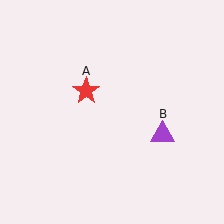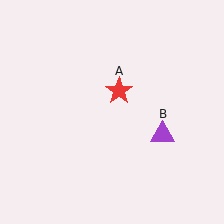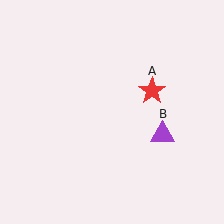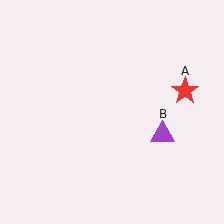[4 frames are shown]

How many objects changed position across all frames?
1 object changed position: red star (object A).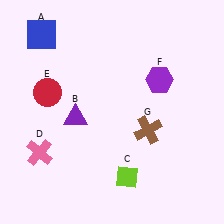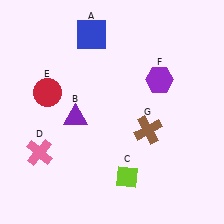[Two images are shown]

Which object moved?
The blue square (A) moved right.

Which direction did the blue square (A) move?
The blue square (A) moved right.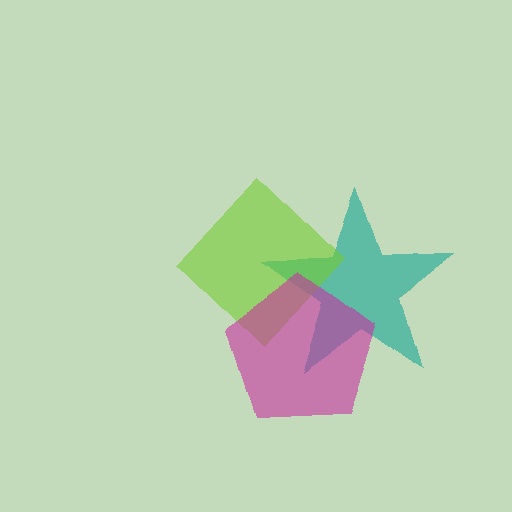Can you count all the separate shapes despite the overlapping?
Yes, there are 3 separate shapes.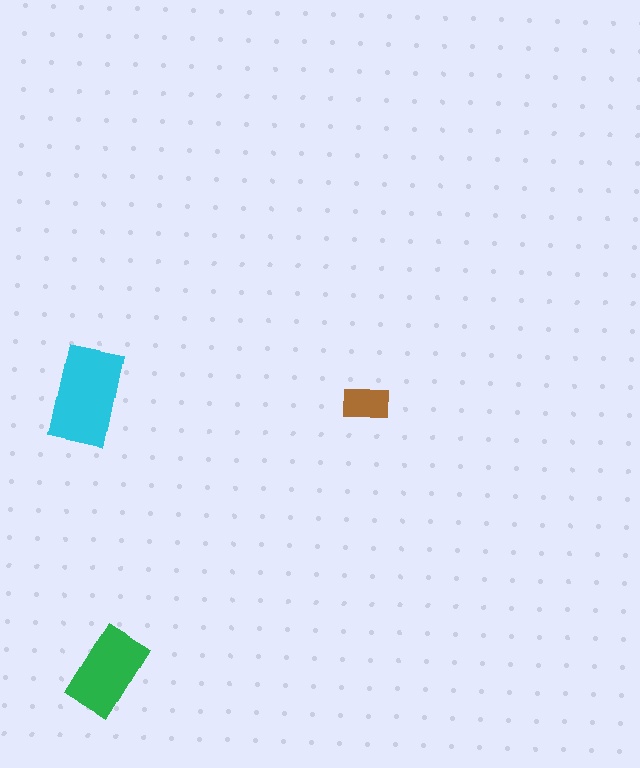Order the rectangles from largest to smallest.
the cyan one, the green one, the brown one.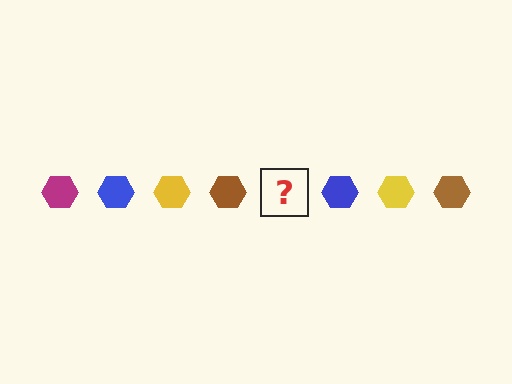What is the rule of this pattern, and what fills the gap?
The rule is that the pattern cycles through magenta, blue, yellow, brown hexagons. The gap should be filled with a magenta hexagon.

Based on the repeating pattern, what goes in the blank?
The blank should be a magenta hexagon.